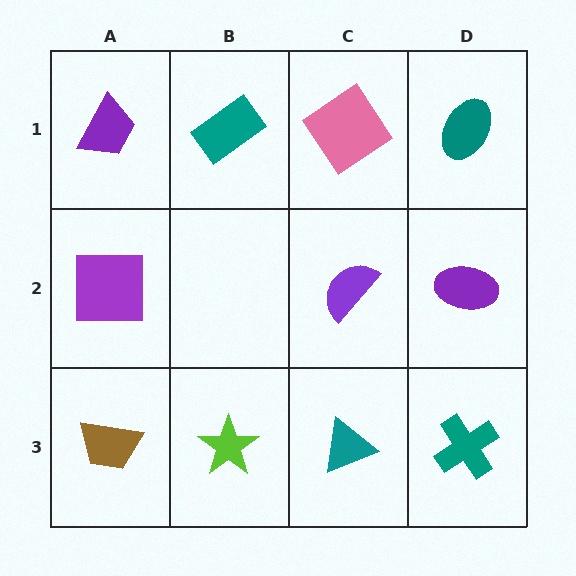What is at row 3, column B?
A lime star.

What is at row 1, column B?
A teal rectangle.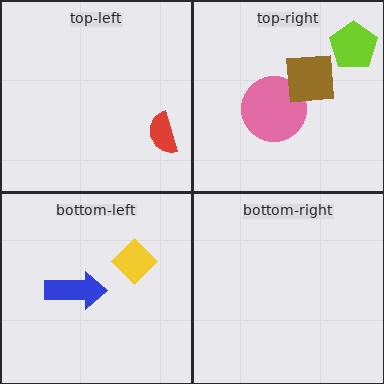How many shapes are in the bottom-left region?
2.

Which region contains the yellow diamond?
The bottom-left region.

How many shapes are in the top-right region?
3.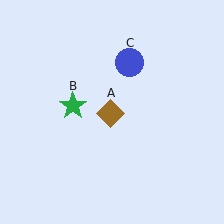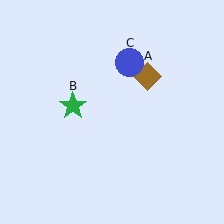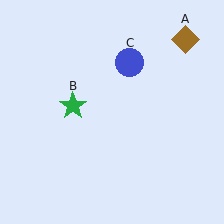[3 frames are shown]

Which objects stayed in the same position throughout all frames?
Green star (object B) and blue circle (object C) remained stationary.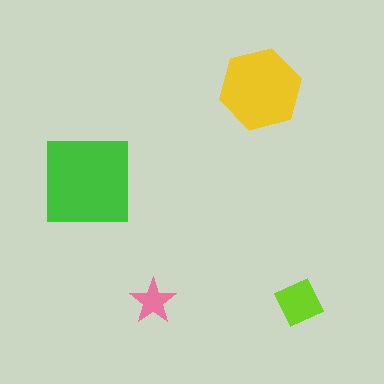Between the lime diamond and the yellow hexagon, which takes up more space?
The yellow hexagon.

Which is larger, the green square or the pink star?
The green square.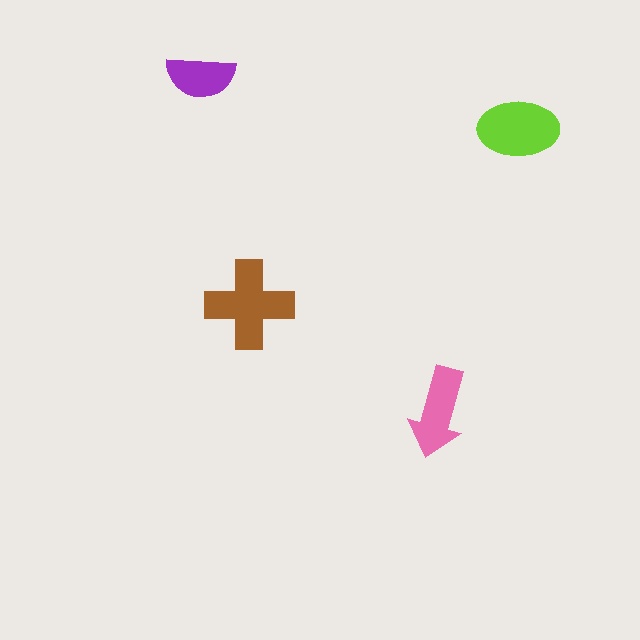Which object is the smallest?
The purple semicircle.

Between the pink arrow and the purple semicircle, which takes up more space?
The pink arrow.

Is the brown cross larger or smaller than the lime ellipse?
Larger.